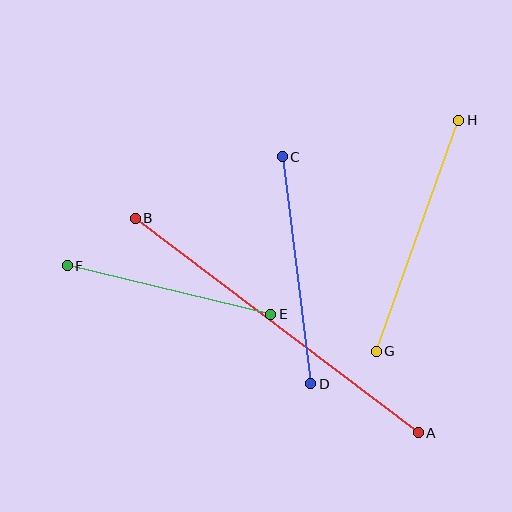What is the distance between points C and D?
The distance is approximately 229 pixels.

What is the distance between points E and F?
The distance is approximately 209 pixels.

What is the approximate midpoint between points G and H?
The midpoint is at approximately (417, 236) pixels.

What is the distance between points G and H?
The distance is approximately 245 pixels.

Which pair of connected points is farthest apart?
Points A and B are farthest apart.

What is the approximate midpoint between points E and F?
The midpoint is at approximately (169, 290) pixels.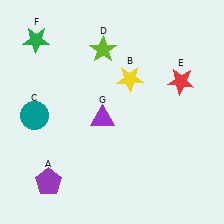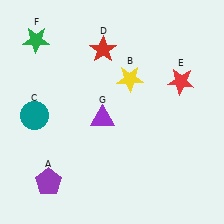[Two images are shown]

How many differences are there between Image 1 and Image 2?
There is 1 difference between the two images.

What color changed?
The star (D) changed from lime in Image 1 to red in Image 2.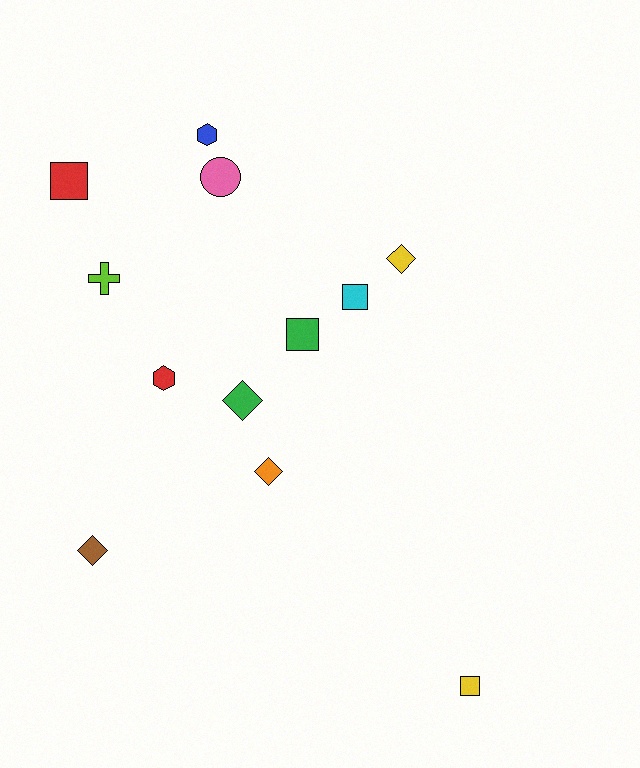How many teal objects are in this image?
There are no teal objects.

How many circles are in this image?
There is 1 circle.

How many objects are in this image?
There are 12 objects.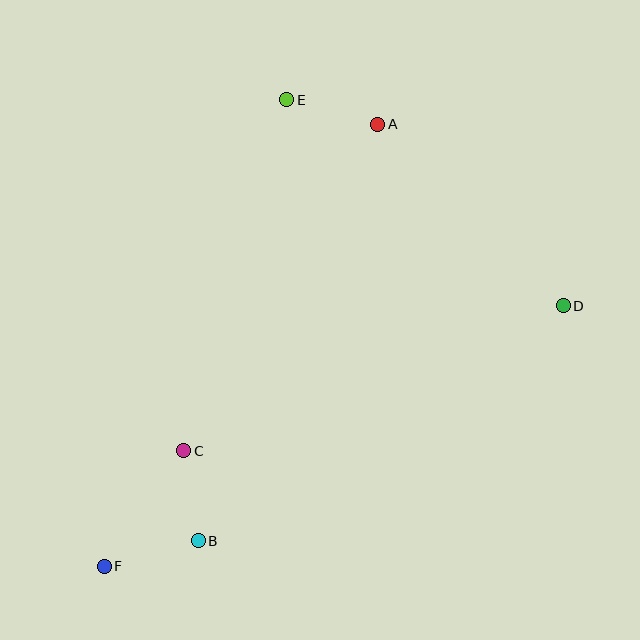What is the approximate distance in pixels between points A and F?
The distance between A and F is approximately 520 pixels.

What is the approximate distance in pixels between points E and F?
The distance between E and F is approximately 501 pixels.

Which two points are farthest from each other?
Points D and F are farthest from each other.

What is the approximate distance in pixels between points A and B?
The distance between A and B is approximately 453 pixels.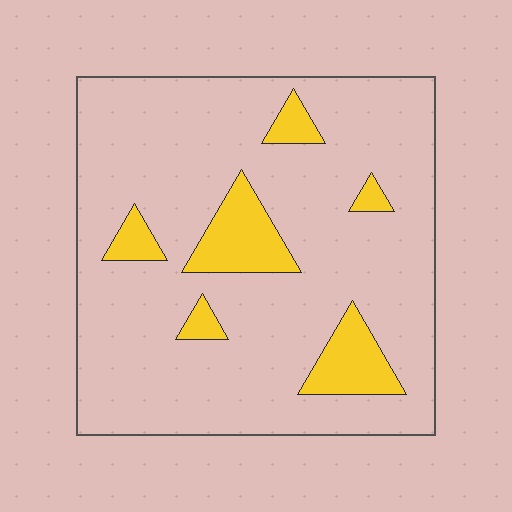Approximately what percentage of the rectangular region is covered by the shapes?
Approximately 15%.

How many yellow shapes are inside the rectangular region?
6.